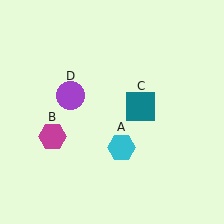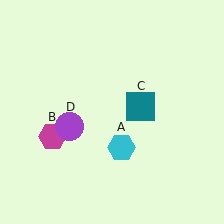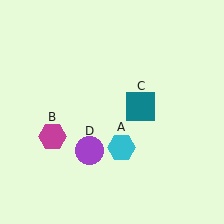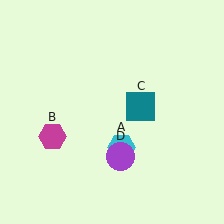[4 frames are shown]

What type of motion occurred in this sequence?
The purple circle (object D) rotated counterclockwise around the center of the scene.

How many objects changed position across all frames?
1 object changed position: purple circle (object D).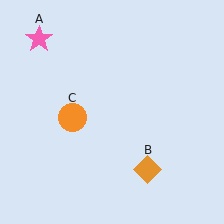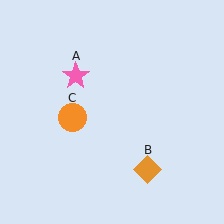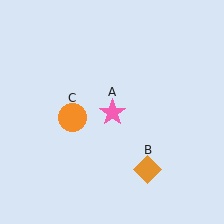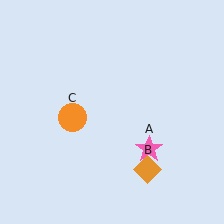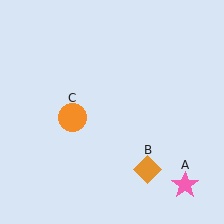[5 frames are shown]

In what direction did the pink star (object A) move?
The pink star (object A) moved down and to the right.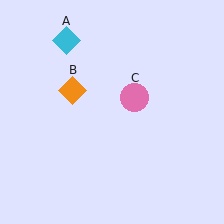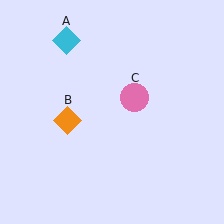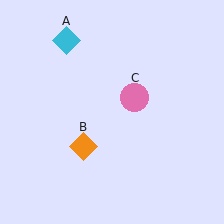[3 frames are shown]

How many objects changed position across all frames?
1 object changed position: orange diamond (object B).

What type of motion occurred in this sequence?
The orange diamond (object B) rotated counterclockwise around the center of the scene.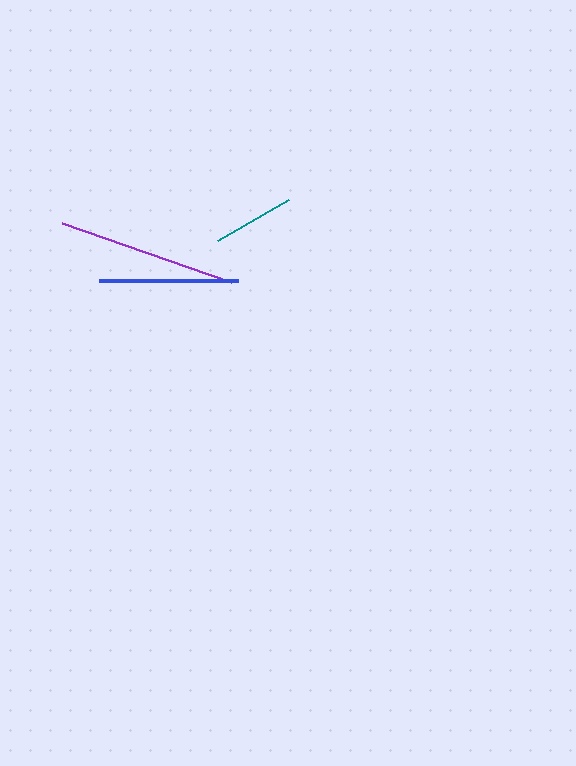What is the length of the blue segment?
The blue segment is approximately 139 pixels long.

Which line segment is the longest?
The purple line is the longest at approximately 179 pixels.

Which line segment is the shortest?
The teal line is the shortest at approximately 82 pixels.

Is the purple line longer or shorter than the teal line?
The purple line is longer than the teal line.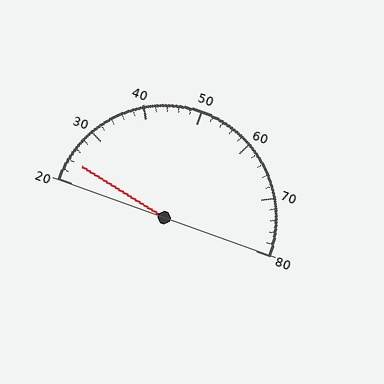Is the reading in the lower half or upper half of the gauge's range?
The reading is in the lower half of the range (20 to 80).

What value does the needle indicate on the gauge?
The needle indicates approximately 24.